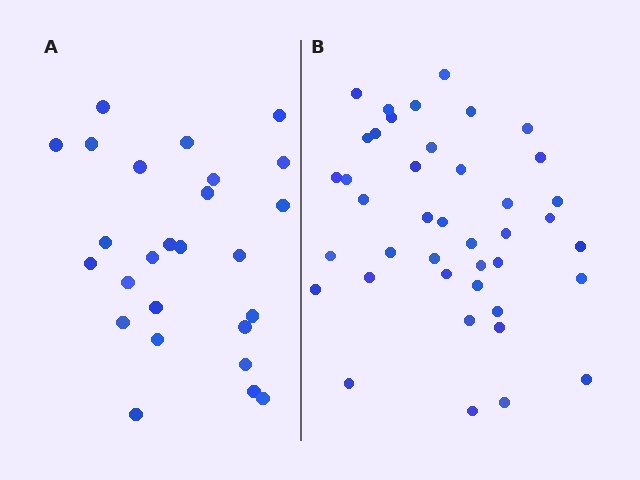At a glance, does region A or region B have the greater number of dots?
Region B (the right region) has more dots.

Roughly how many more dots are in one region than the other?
Region B has approximately 15 more dots than region A.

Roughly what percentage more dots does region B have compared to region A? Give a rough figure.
About 60% more.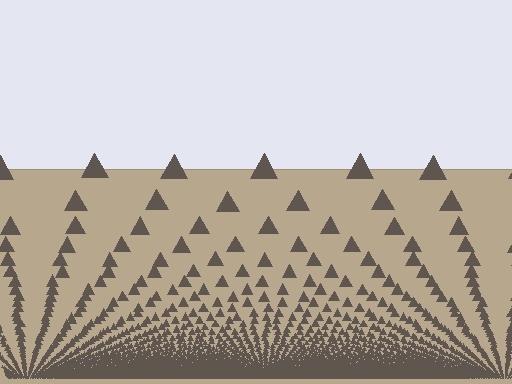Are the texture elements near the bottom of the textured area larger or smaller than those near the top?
Smaller. The gradient is inverted — elements near the bottom are smaller and denser.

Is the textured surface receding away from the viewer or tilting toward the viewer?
The surface appears to tilt toward the viewer. Texture elements get larger and sparser toward the top.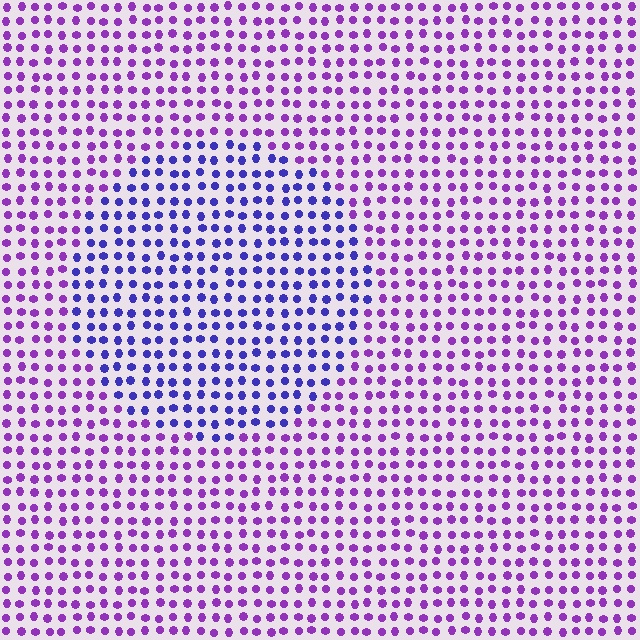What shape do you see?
I see a circle.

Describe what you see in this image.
The image is filled with small purple elements in a uniform arrangement. A circle-shaped region is visible where the elements are tinted to a slightly different hue, forming a subtle color boundary.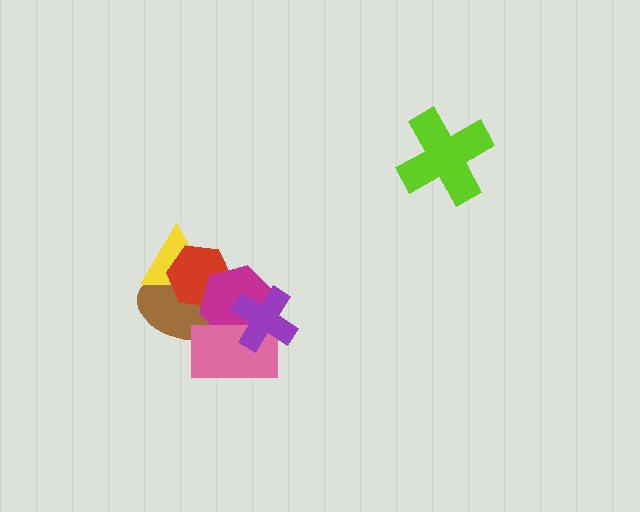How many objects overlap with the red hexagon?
3 objects overlap with the red hexagon.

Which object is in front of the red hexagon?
The magenta hexagon is in front of the red hexagon.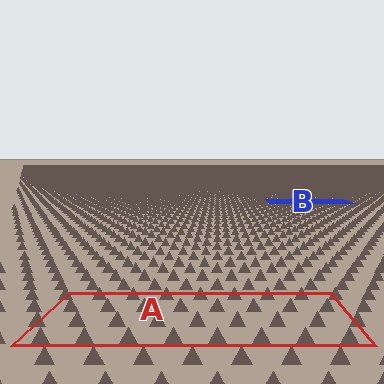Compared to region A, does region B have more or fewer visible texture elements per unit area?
Region B has more texture elements per unit area — they are packed more densely because it is farther away.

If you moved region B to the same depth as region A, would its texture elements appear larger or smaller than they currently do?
They would appear larger. At a closer depth, the same texture elements are projected at a bigger on-screen size.